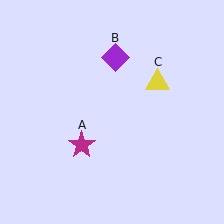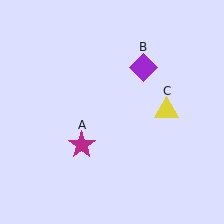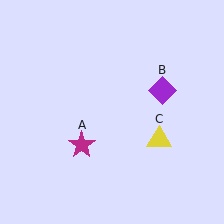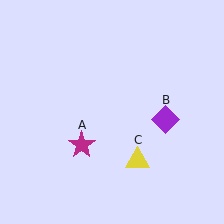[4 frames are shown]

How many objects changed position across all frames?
2 objects changed position: purple diamond (object B), yellow triangle (object C).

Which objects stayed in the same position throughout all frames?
Magenta star (object A) remained stationary.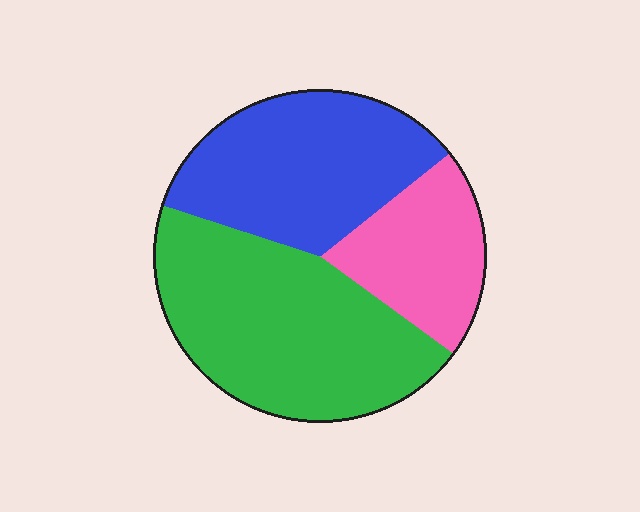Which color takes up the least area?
Pink, at roughly 20%.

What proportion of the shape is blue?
Blue takes up about one third (1/3) of the shape.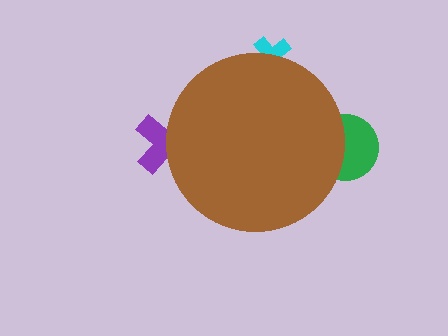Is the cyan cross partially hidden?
Yes, the cyan cross is partially hidden behind the brown circle.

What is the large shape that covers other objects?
A brown circle.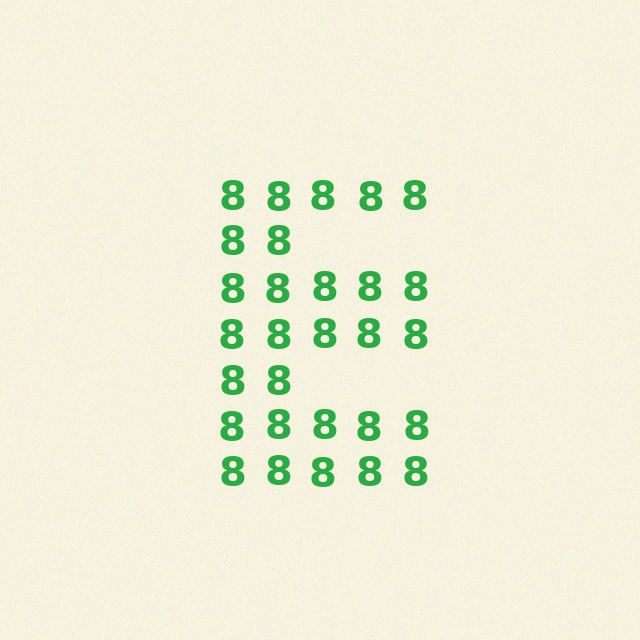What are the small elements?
The small elements are digit 8's.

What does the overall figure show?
The overall figure shows the letter E.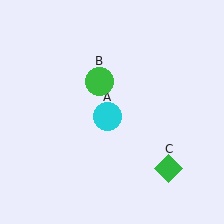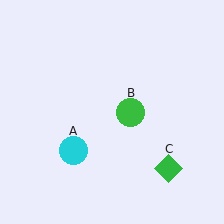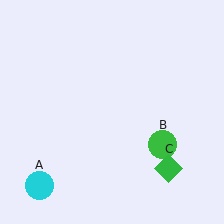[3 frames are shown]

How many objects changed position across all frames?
2 objects changed position: cyan circle (object A), green circle (object B).